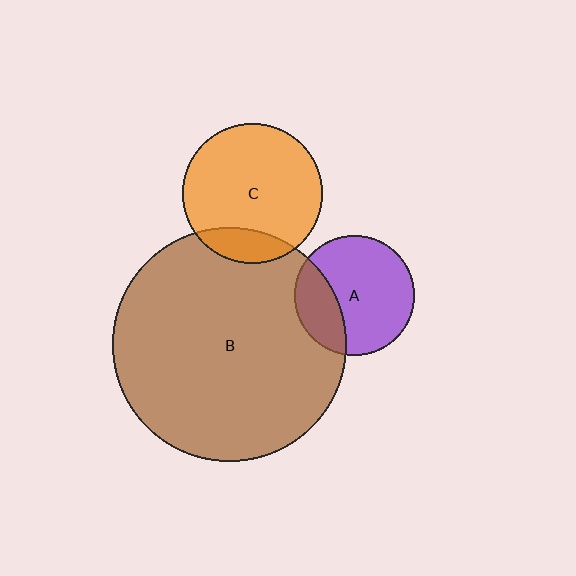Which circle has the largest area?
Circle B (brown).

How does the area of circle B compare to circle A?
Approximately 3.9 times.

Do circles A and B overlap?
Yes.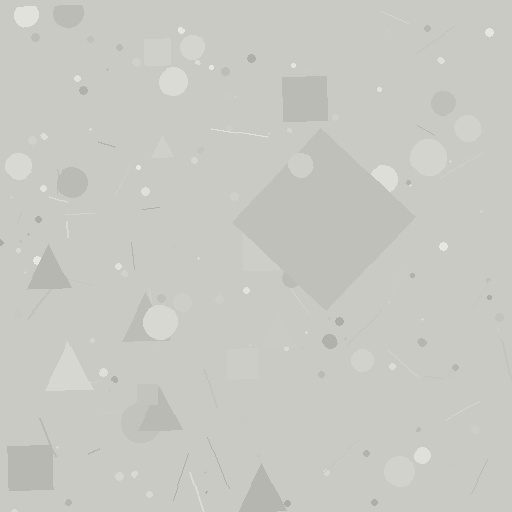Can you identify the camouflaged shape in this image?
The camouflaged shape is a diamond.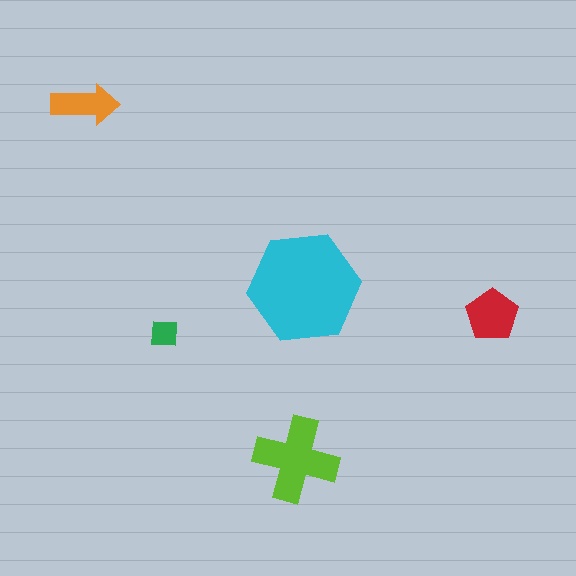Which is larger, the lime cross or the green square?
The lime cross.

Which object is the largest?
The cyan hexagon.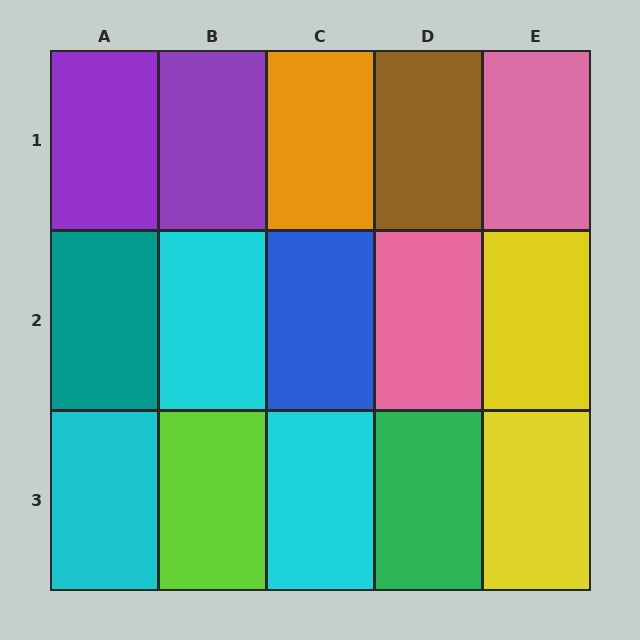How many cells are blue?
1 cell is blue.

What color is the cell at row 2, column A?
Teal.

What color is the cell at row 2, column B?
Cyan.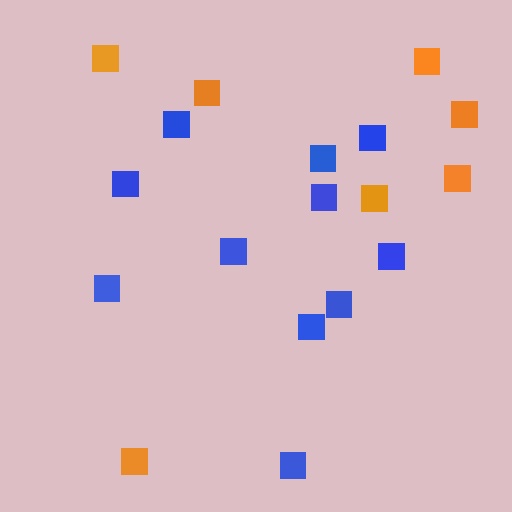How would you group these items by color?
There are 2 groups: one group of blue squares (11) and one group of orange squares (7).